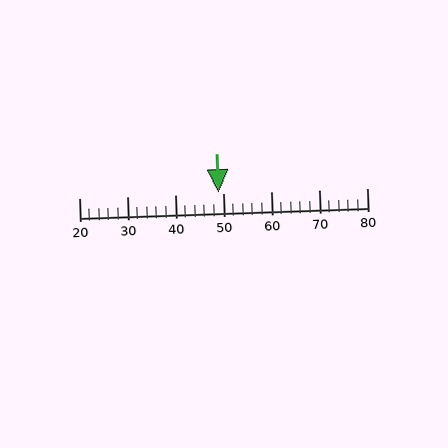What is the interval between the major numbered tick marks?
The major tick marks are spaced 10 units apart.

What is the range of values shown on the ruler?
The ruler shows values from 20 to 80.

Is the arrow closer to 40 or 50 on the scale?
The arrow is closer to 50.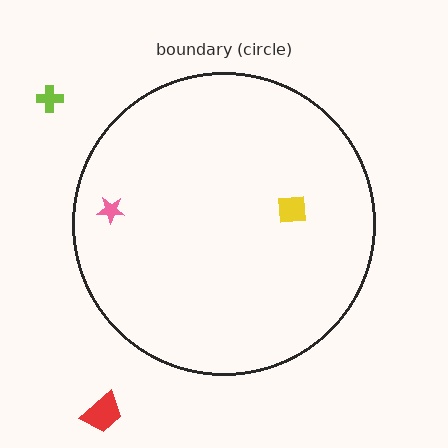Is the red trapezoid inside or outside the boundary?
Outside.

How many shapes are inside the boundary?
2 inside, 2 outside.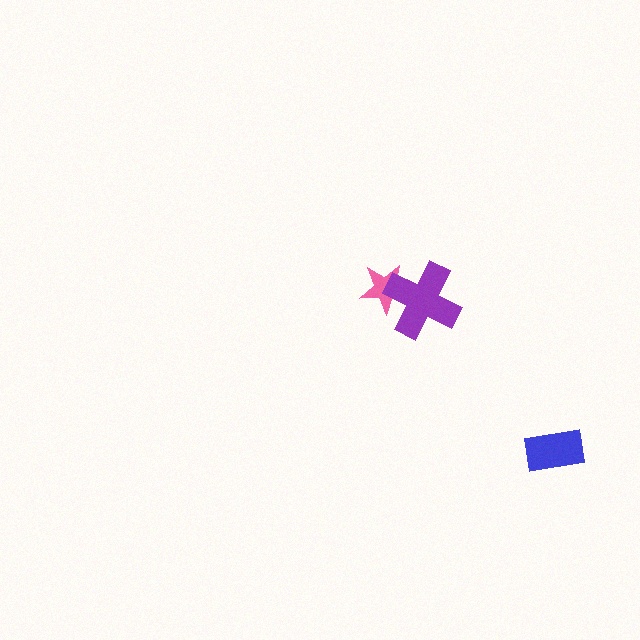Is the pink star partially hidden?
Yes, it is partially covered by another shape.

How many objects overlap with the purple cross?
1 object overlaps with the purple cross.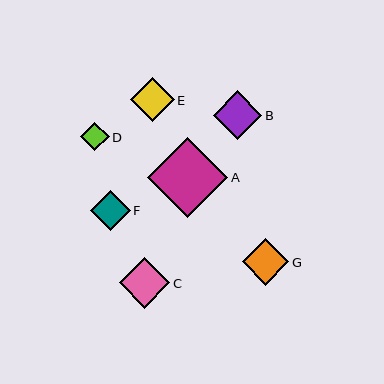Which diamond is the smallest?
Diamond D is the smallest with a size of approximately 28 pixels.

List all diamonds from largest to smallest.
From largest to smallest: A, C, B, G, E, F, D.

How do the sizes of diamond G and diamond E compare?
Diamond G and diamond E are approximately the same size.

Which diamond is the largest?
Diamond A is the largest with a size of approximately 80 pixels.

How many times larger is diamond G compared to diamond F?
Diamond G is approximately 1.2 times the size of diamond F.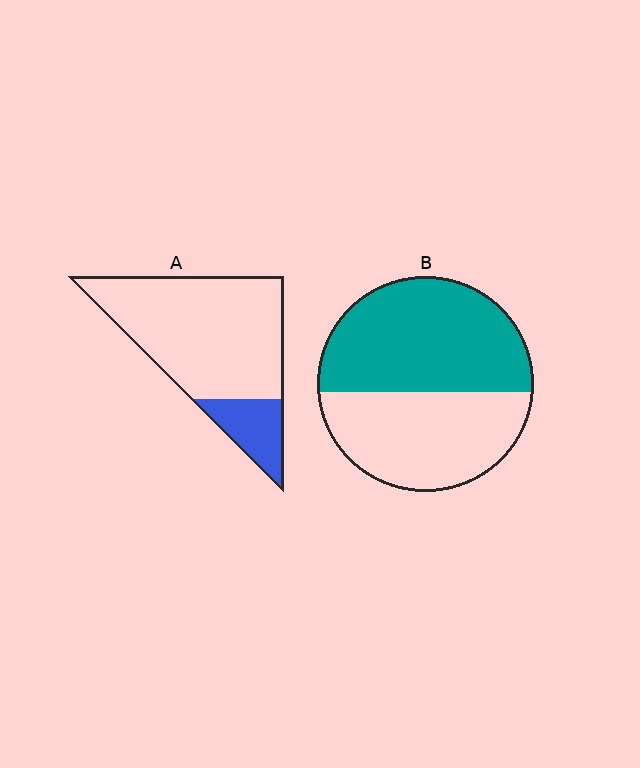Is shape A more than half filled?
No.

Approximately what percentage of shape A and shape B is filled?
A is approximately 20% and B is approximately 55%.